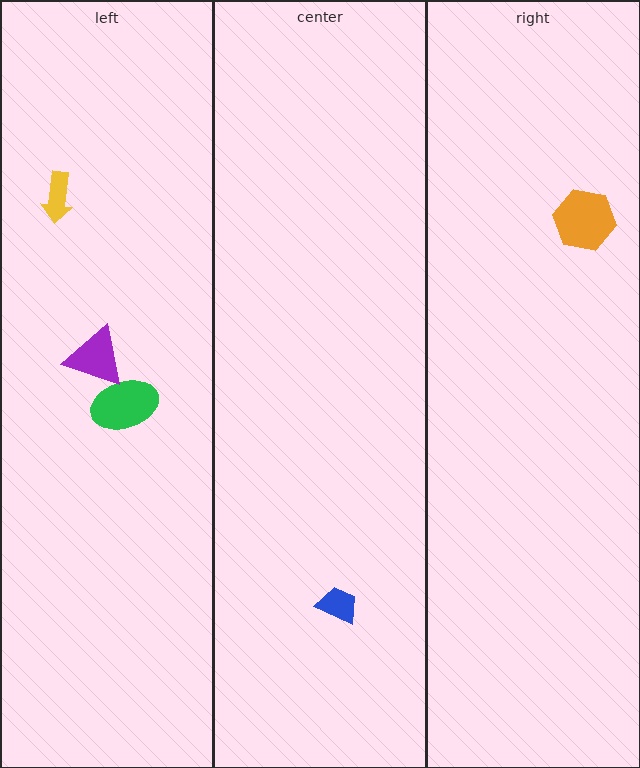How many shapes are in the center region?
1.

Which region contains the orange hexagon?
The right region.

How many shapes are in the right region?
1.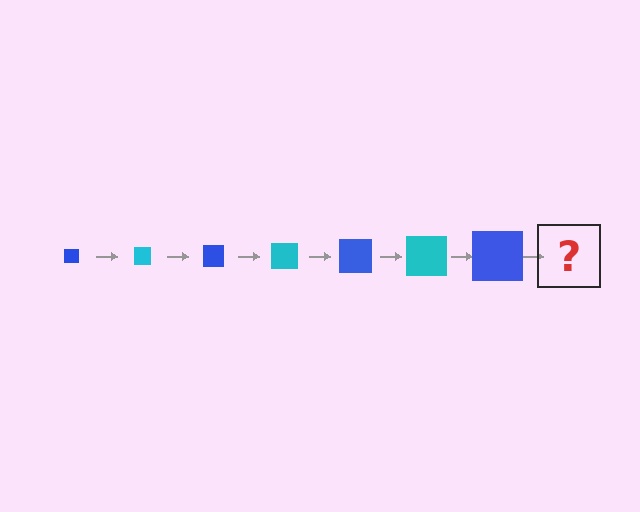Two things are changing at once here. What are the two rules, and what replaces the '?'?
The two rules are that the square grows larger each step and the color cycles through blue and cyan. The '?' should be a cyan square, larger than the previous one.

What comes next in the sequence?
The next element should be a cyan square, larger than the previous one.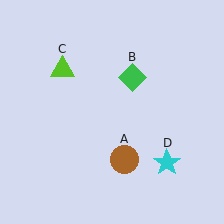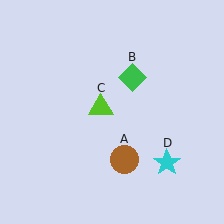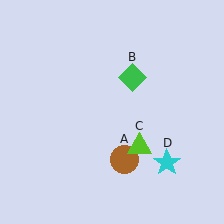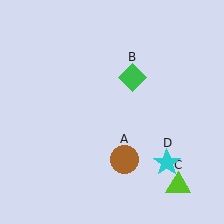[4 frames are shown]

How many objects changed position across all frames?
1 object changed position: lime triangle (object C).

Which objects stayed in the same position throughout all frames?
Brown circle (object A) and green diamond (object B) and cyan star (object D) remained stationary.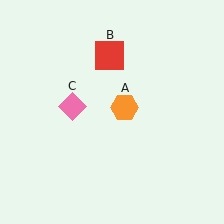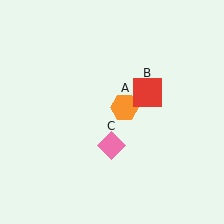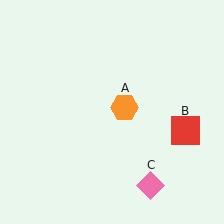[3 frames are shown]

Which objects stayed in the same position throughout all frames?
Orange hexagon (object A) remained stationary.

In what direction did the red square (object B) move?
The red square (object B) moved down and to the right.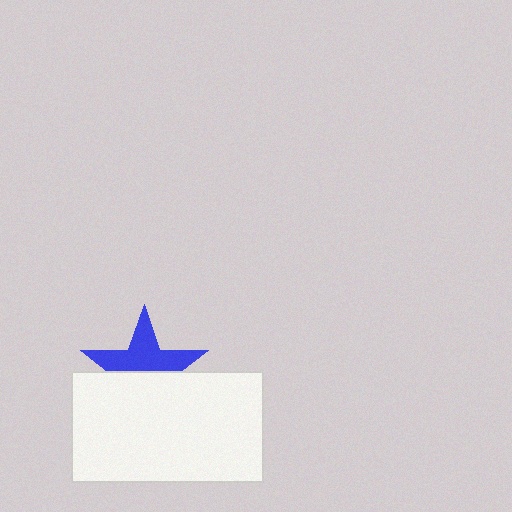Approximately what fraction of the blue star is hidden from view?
Roughly 46% of the blue star is hidden behind the white rectangle.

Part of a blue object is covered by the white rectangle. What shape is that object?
It is a star.